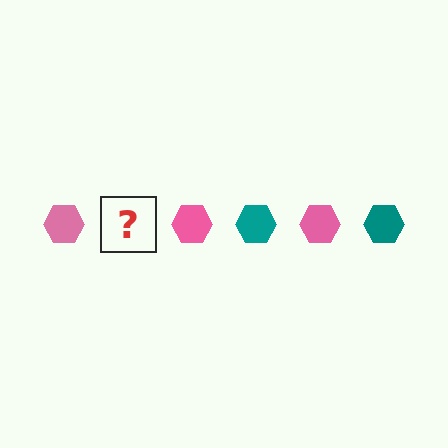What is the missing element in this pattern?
The missing element is a teal hexagon.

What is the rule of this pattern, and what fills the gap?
The rule is that the pattern cycles through pink, teal hexagons. The gap should be filled with a teal hexagon.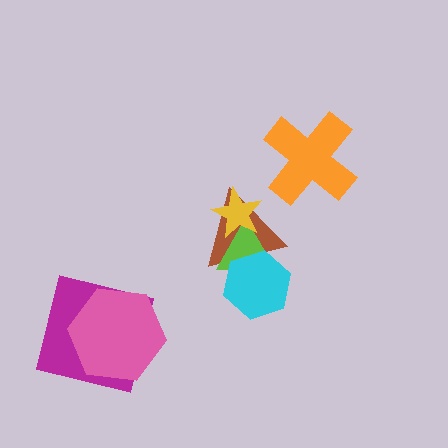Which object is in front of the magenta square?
The pink hexagon is in front of the magenta square.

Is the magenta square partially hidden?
Yes, it is partially covered by another shape.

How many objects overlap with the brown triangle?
3 objects overlap with the brown triangle.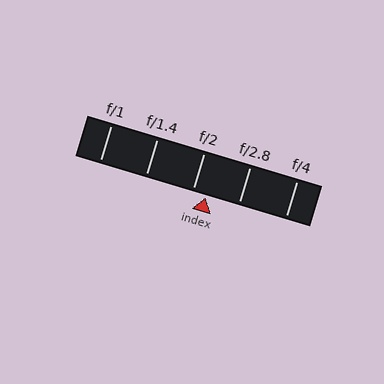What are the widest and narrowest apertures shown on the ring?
The widest aperture shown is f/1 and the narrowest is f/4.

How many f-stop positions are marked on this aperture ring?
There are 5 f-stop positions marked.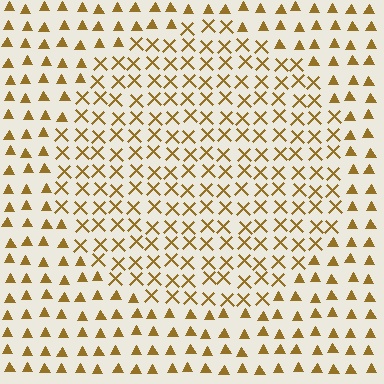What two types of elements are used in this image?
The image uses X marks inside the circle region and triangles outside it.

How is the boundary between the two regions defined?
The boundary is defined by a change in element shape: X marks inside vs. triangles outside. All elements share the same color and spacing.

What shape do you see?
I see a circle.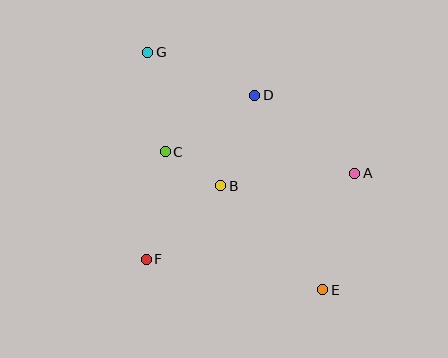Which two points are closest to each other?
Points B and C are closest to each other.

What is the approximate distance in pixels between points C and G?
The distance between C and G is approximately 101 pixels.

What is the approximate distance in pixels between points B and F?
The distance between B and F is approximately 105 pixels.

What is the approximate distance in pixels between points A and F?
The distance between A and F is approximately 226 pixels.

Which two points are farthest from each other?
Points E and G are farthest from each other.